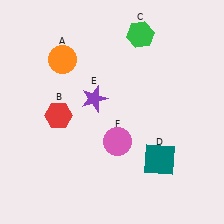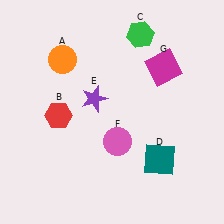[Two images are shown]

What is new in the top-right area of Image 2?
A magenta square (G) was added in the top-right area of Image 2.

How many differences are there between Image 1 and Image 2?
There is 1 difference between the two images.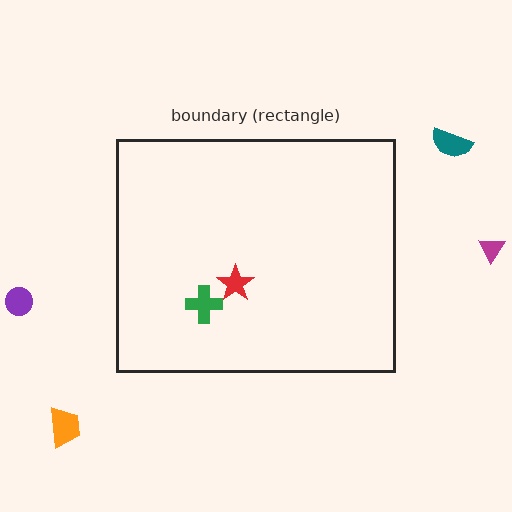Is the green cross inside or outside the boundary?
Inside.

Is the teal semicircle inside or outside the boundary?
Outside.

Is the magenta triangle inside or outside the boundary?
Outside.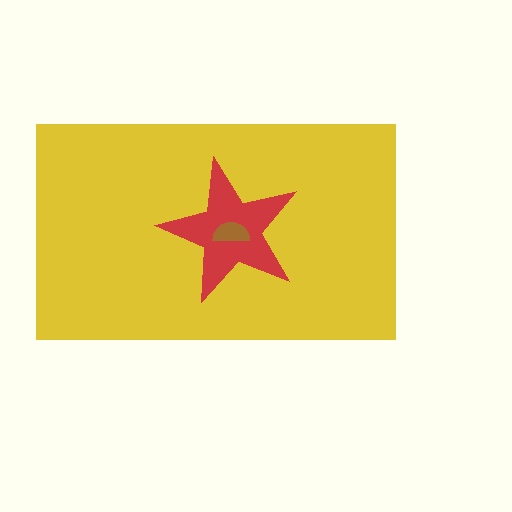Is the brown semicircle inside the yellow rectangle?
Yes.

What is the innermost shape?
The brown semicircle.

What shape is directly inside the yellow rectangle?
The red star.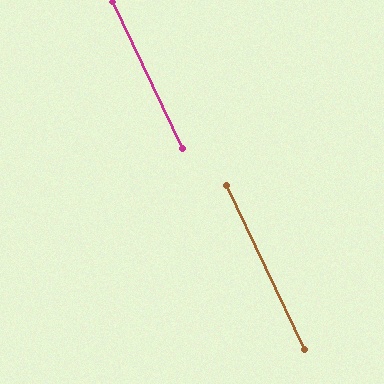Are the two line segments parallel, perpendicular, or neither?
Parallel — their directions differ by only 0.1°.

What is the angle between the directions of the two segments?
Approximately 0 degrees.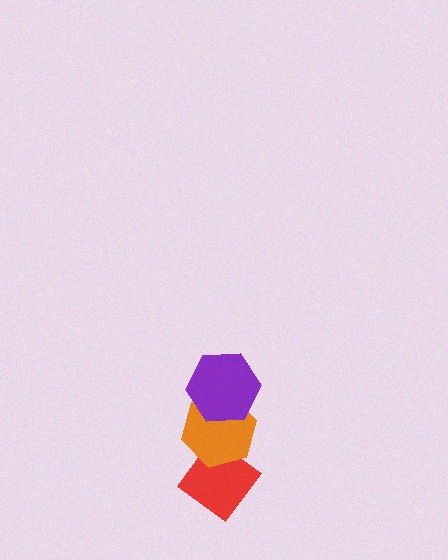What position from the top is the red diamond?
The red diamond is 3rd from the top.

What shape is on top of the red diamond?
The orange hexagon is on top of the red diamond.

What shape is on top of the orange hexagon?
The purple hexagon is on top of the orange hexagon.